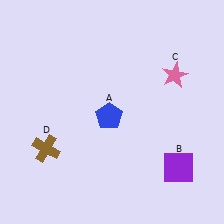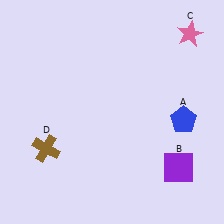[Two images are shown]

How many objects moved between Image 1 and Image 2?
2 objects moved between the two images.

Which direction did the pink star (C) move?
The pink star (C) moved up.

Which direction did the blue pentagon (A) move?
The blue pentagon (A) moved right.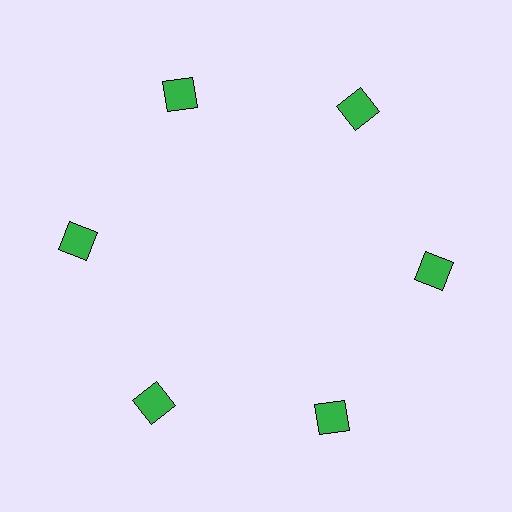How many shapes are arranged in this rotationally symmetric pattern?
There are 6 shapes, arranged in 6 groups of 1.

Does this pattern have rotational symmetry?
Yes, this pattern has 6-fold rotational symmetry. It looks the same after rotating 60 degrees around the center.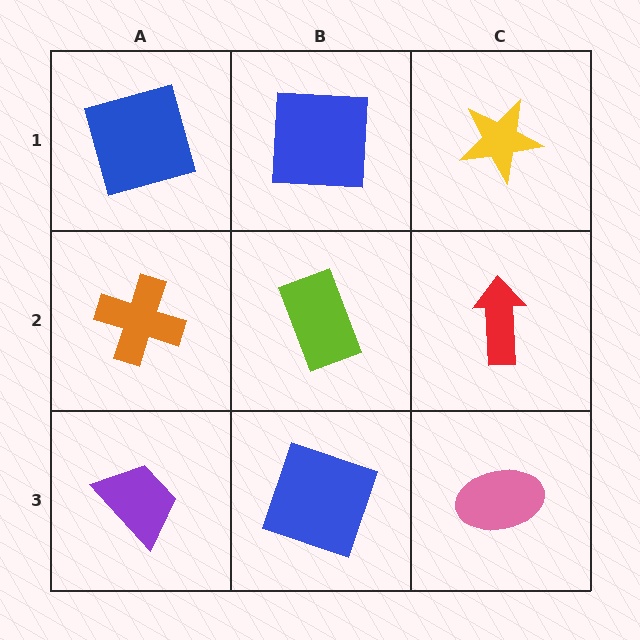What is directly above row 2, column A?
A blue square.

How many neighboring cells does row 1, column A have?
2.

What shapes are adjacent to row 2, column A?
A blue square (row 1, column A), a purple trapezoid (row 3, column A), a lime rectangle (row 2, column B).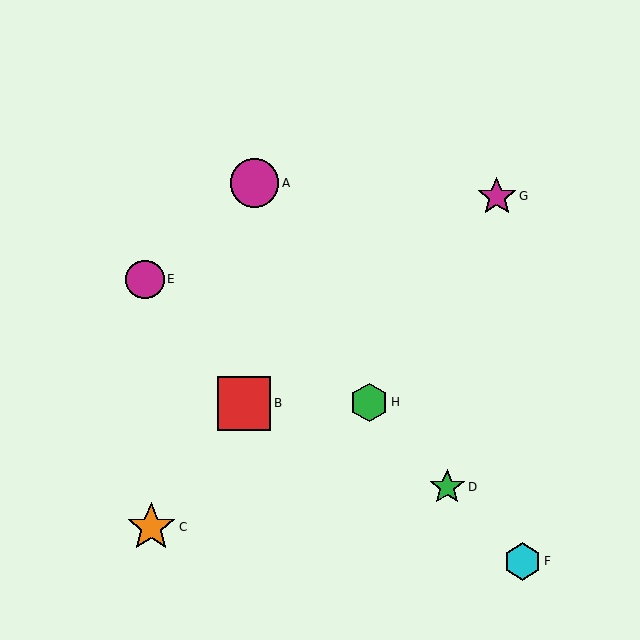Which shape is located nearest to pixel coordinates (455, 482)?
The green star (labeled D) at (447, 487) is nearest to that location.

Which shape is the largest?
The red square (labeled B) is the largest.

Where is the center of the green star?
The center of the green star is at (447, 487).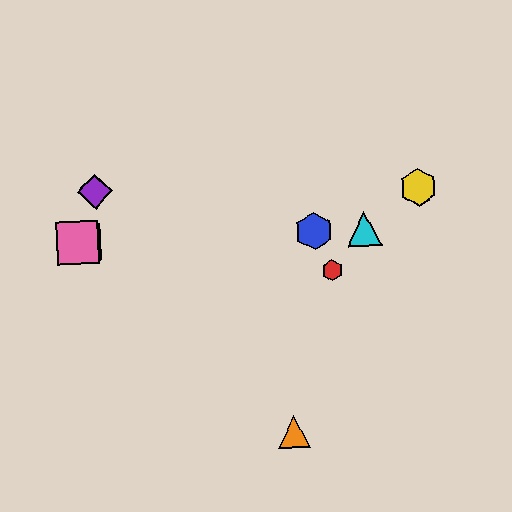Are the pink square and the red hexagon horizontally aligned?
No, the pink square is at y≈243 and the red hexagon is at y≈270.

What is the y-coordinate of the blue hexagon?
The blue hexagon is at y≈231.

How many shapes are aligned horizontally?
4 shapes (the blue hexagon, the green square, the cyan triangle, the pink square) are aligned horizontally.